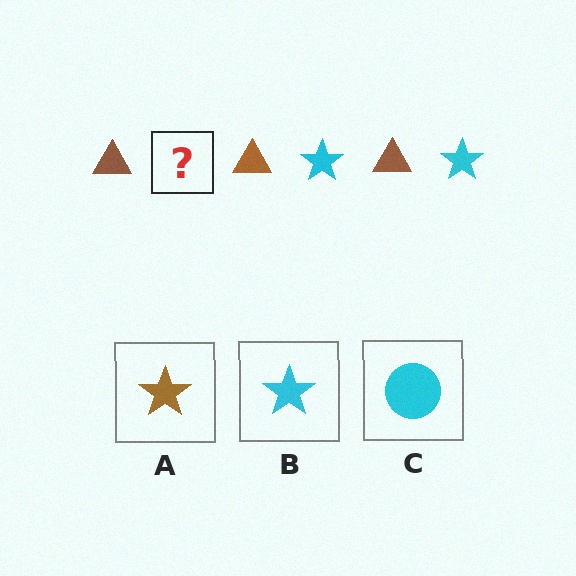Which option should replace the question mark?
Option B.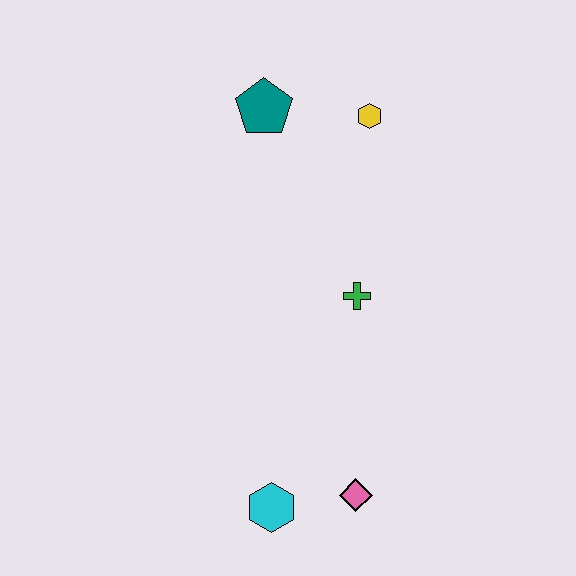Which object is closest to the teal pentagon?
The yellow hexagon is closest to the teal pentagon.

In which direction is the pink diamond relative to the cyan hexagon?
The pink diamond is to the right of the cyan hexagon.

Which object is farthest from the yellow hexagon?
The cyan hexagon is farthest from the yellow hexagon.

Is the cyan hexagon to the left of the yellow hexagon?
Yes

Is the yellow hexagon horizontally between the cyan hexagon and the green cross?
No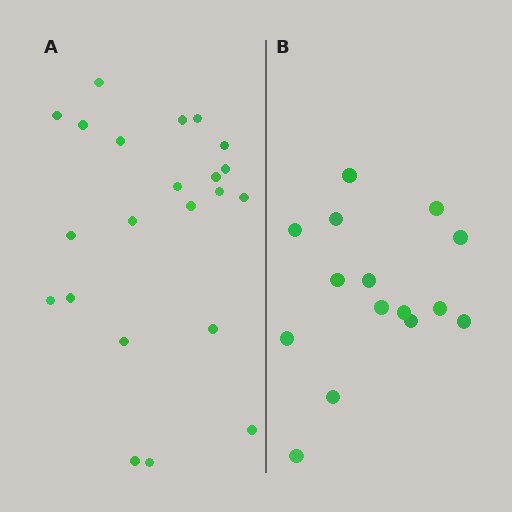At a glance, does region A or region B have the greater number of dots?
Region A (the left region) has more dots.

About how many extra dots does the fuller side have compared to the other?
Region A has roughly 8 or so more dots than region B.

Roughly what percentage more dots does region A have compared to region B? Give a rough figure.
About 45% more.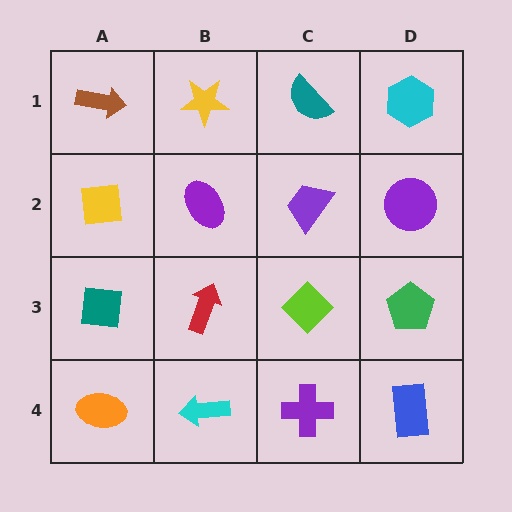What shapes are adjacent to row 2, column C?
A teal semicircle (row 1, column C), a lime diamond (row 3, column C), a purple ellipse (row 2, column B), a purple circle (row 2, column D).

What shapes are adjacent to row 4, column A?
A teal square (row 3, column A), a cyan arrow (row 4, column B).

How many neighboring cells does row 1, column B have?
3.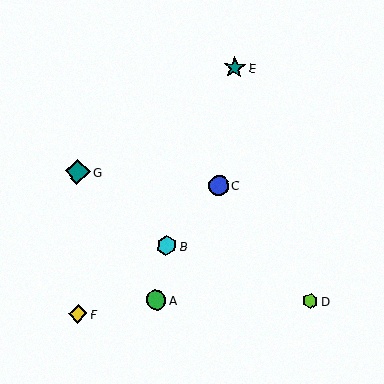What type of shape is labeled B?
Shape B is a cyan hexagon.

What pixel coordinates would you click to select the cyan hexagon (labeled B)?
Click at (166, 246) to select the cyan hexagon B.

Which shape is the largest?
The teal diamond (labeled G) is the largest.